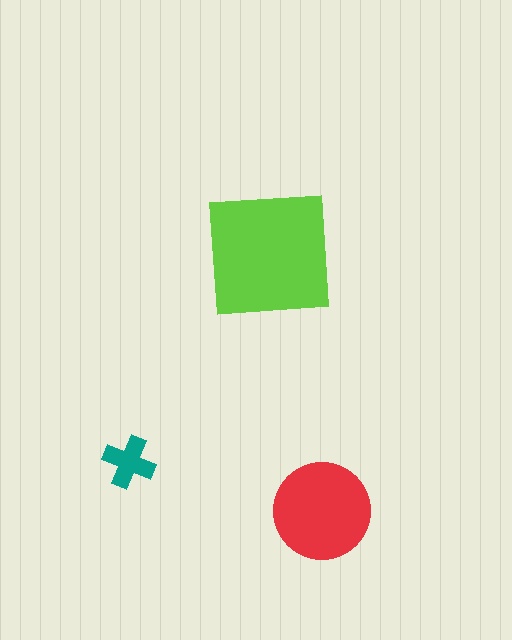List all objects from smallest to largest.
The teal cross, the red circle, the lime square.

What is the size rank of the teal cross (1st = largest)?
3rd.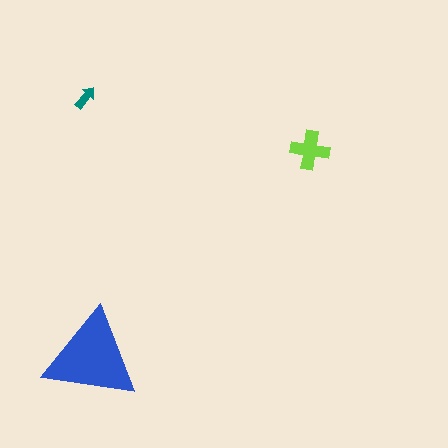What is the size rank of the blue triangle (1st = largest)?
1st.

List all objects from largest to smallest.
The blue triangle, the lime cross, the teal arrow.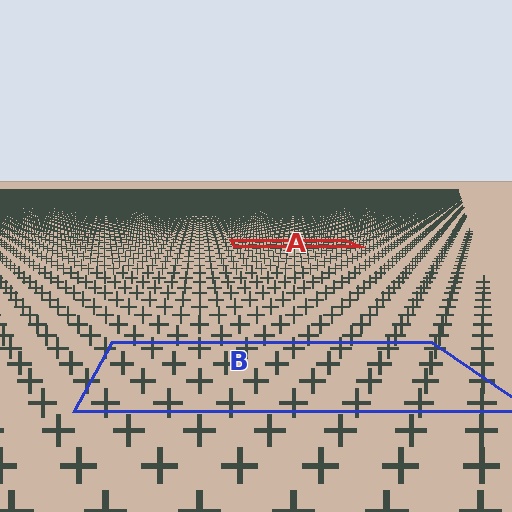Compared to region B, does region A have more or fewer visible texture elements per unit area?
Region A has more texture elements per unit area — they are packed more densely because it is farther away.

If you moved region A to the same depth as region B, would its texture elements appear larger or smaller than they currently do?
They would appear larger. At a closer depth, the same texture elements are projected at a bigger on-screen size.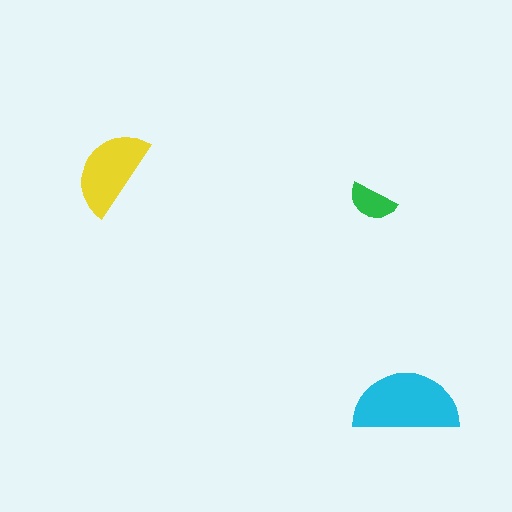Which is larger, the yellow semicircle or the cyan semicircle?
The cyan one.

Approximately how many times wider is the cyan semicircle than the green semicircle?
About 2 times wider.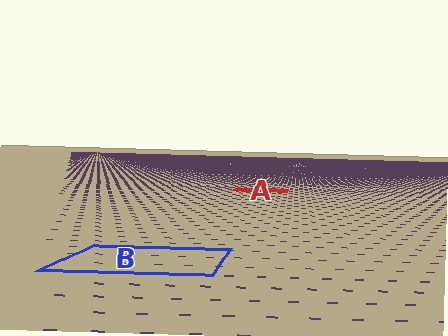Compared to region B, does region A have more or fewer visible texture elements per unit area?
Region A has more texture elements per unit area — they are packed more densely because it is farther away.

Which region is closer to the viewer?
Region B is closer. The texture elements there are larger and more spread out.